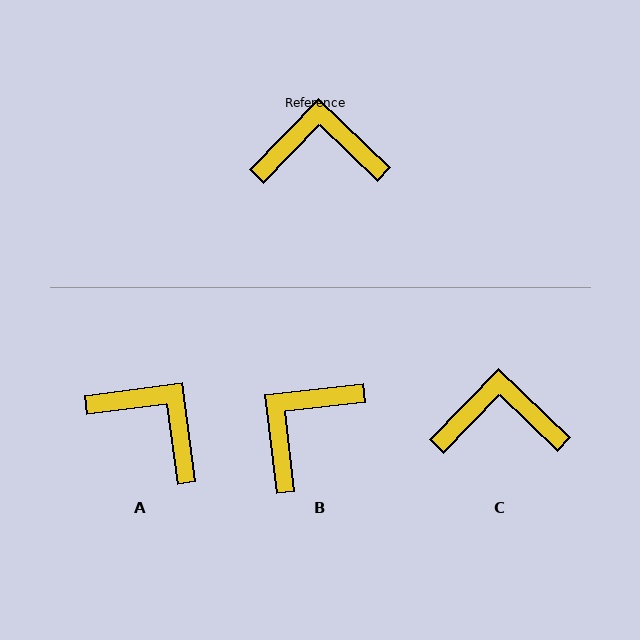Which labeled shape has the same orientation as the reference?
C.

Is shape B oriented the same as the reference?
No, it is off by about 51 degrees.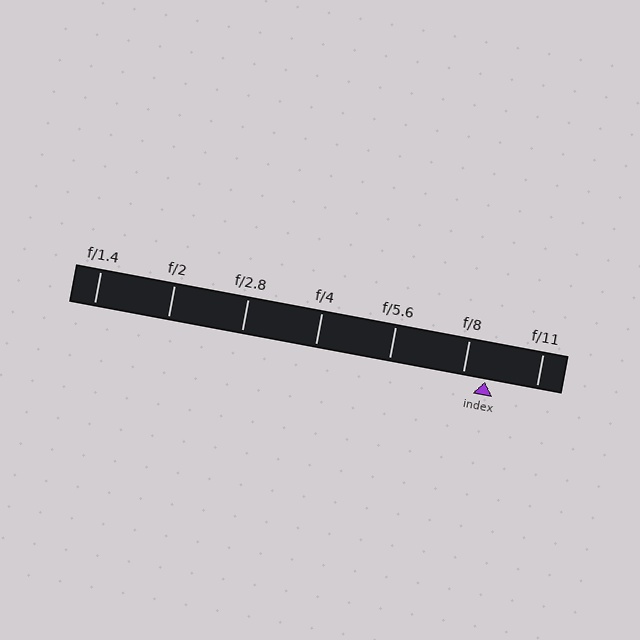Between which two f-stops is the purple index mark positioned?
The index mark is between f/8 and f/11.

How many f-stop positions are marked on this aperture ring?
There are 7 f-stop positions marked.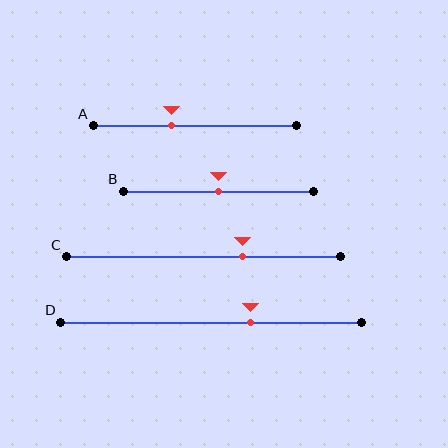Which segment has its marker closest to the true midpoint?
Segment B has its marker closest to the true midpoint.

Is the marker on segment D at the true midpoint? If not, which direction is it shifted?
No, the marker on segment D is shifted to the right by about 13% of the segment length.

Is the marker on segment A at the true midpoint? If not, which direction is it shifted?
No, the marker on segment A is shifted to the left by about 12% of the segment length.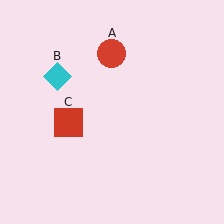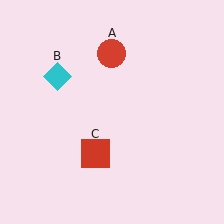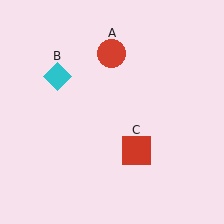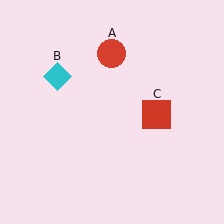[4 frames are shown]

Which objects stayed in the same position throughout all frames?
Red circle (object A) and cyan diamond (object B) remained stationary.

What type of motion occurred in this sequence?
The red square (object C) rotated counterclockwise around the center of the scene.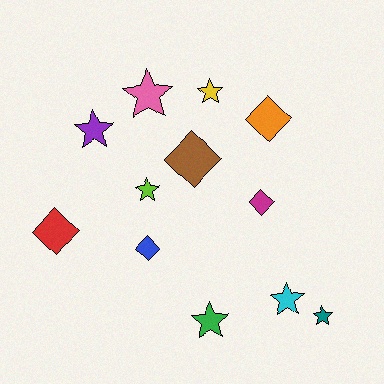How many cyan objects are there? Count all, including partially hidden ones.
There is 1 cyan object.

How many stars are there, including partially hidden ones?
There are 7 stars.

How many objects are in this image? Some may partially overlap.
There are 12 objects.